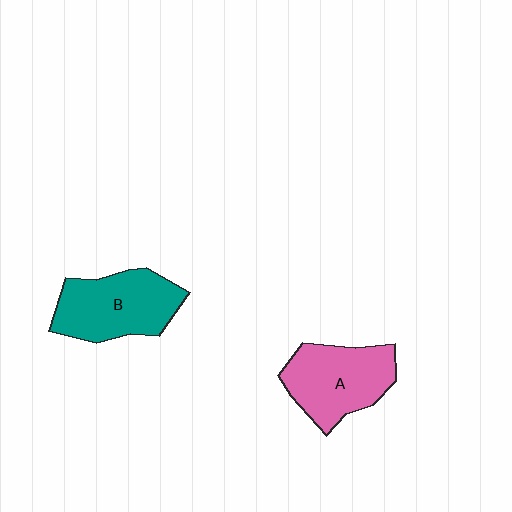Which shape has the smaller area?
Shape A (pink).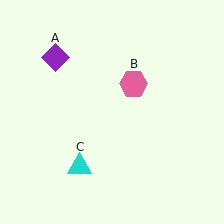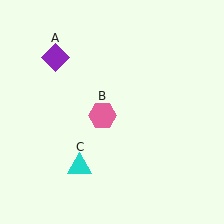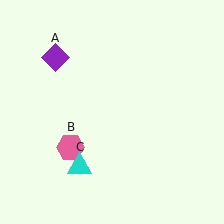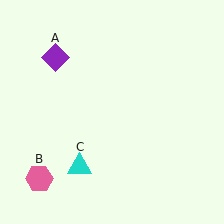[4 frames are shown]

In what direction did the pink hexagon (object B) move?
The pink hexagon (object B) moved down and to the left.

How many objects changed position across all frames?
1 object changed position: pink hexagon (object B).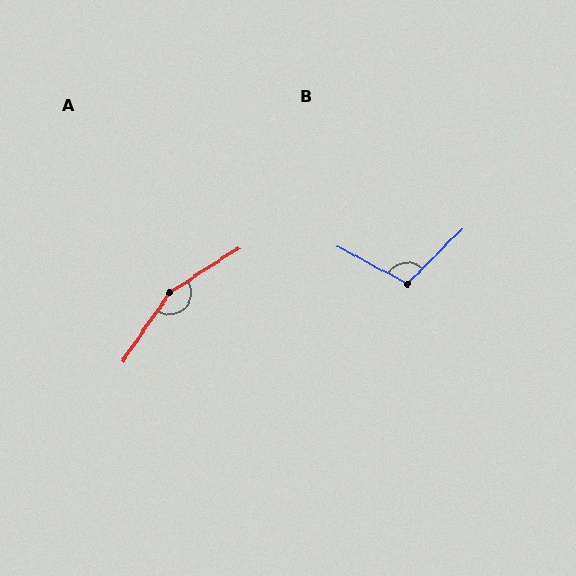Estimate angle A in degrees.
Approximately 157 degrees.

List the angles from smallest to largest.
B (107°), A (157°).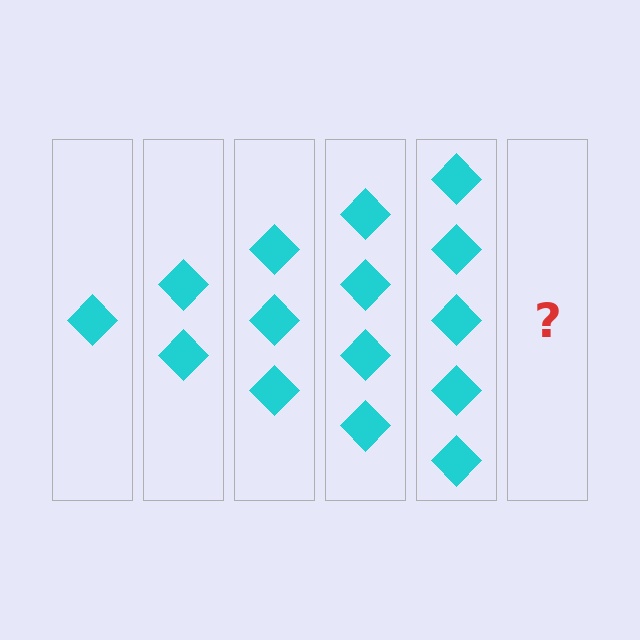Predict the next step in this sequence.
The next step is 6 diamonds.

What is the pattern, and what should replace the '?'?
The pattern is that each step adds one more diamond. The '?' should be 6 diamonds.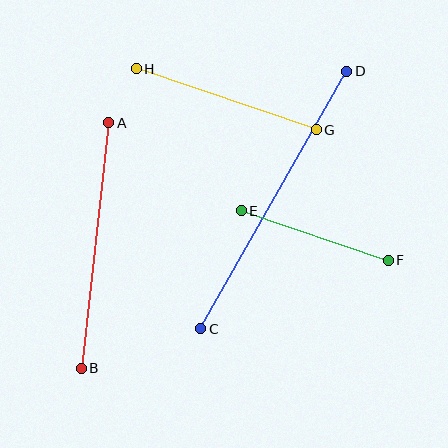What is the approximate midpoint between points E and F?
The midpoint is at approximately (315, 235) pixels.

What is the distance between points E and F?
The distance is approximately 155 pixels.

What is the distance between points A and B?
The distance is approximately 247 pixels.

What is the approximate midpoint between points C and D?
The midpoint is at approximately (274, 200) pixels.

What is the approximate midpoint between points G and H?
The midpoint is at approximately (226, 99) pixels.